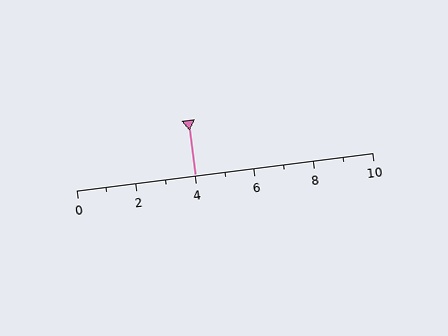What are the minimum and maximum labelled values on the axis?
The axis runs from 0 to 10.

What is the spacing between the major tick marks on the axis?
The major ticks are spaced 2 apart.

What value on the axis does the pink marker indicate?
The marker indicates approximately 4.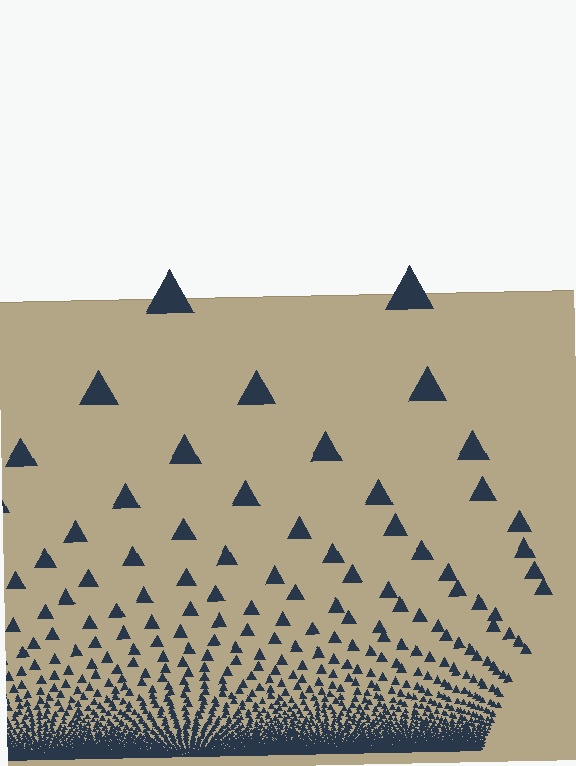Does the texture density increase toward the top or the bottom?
Density increases toward the bottom.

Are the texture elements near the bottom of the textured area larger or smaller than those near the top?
Smaller. The gradient is inverted — elements near the bottom are smaller and denser.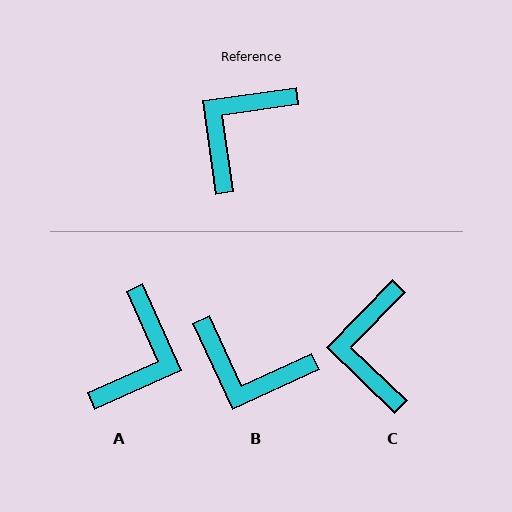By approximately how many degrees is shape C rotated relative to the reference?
Approximately 38 degrees counter-clockwise.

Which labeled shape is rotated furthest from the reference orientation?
A, about 164 degrees away.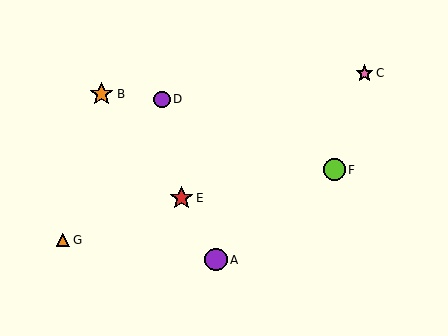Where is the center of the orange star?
The center of the orange star is at (102, 94).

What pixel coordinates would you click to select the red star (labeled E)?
Click at (181, 198) to select the red star E.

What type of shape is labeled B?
Shape B is an orange star.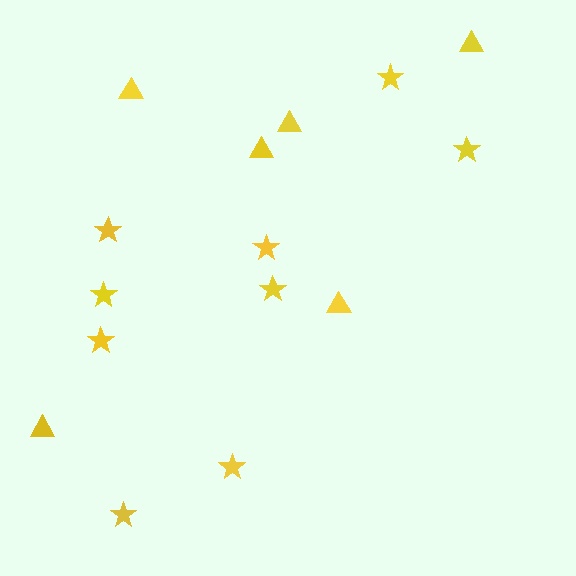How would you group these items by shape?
There are 2 groups: one group of triangles (6) and one group of stars (9).